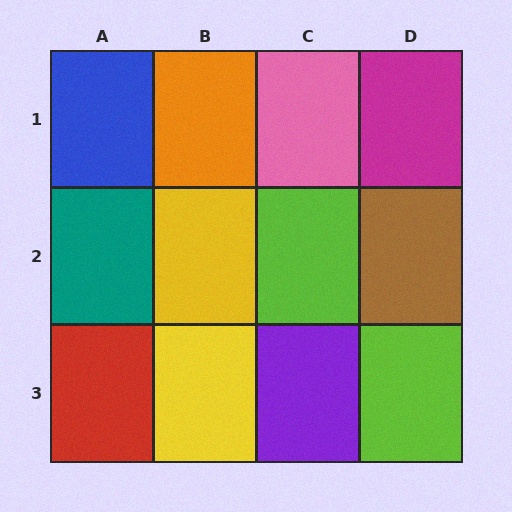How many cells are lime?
2 cells are lime.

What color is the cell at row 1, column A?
Blue.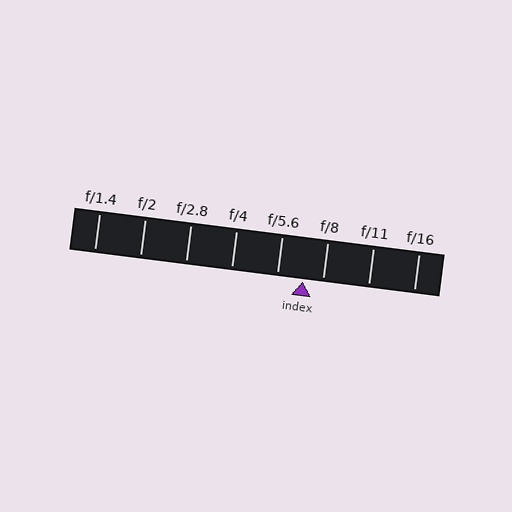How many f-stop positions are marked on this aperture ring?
There are 8 f-stop positions marked.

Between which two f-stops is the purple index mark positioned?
The index mark is between f/5.6 and f/8.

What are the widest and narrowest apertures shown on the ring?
The widest aperture shown is f/1.4 and the narrowest is f/16.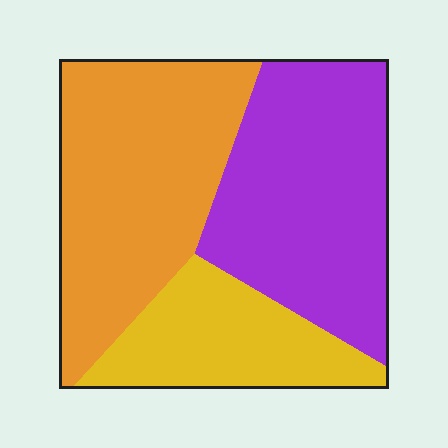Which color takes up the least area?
Yellow, at roughly 20%.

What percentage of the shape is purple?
Purple covers about 40% of the shape.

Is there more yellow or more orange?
Orange.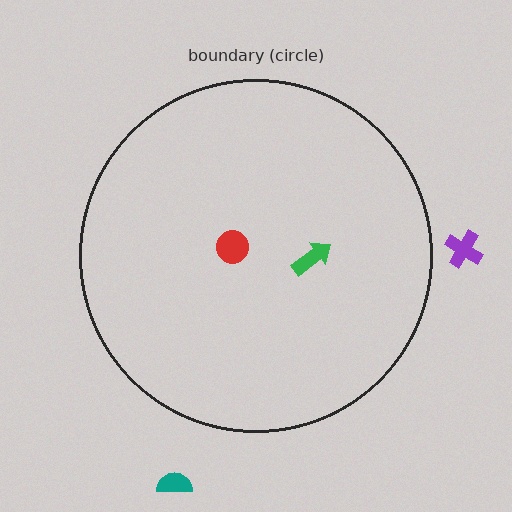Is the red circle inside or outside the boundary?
Inside.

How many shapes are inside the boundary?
2 inside, 2 outside.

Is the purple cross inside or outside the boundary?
Outside.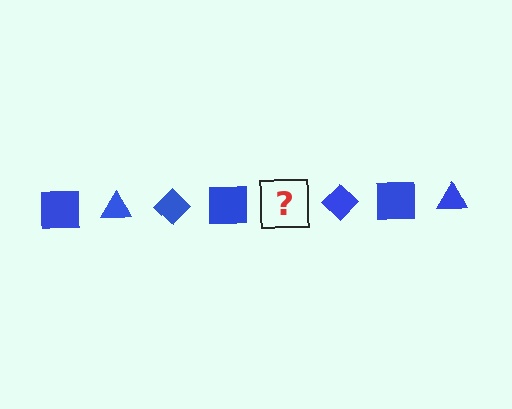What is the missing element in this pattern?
The missing element is a blue triangle.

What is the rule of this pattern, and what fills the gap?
The rule is that the pattern cycles through square, triangle, diamond shapes in blue. The gap should be filled with a blue triangle.